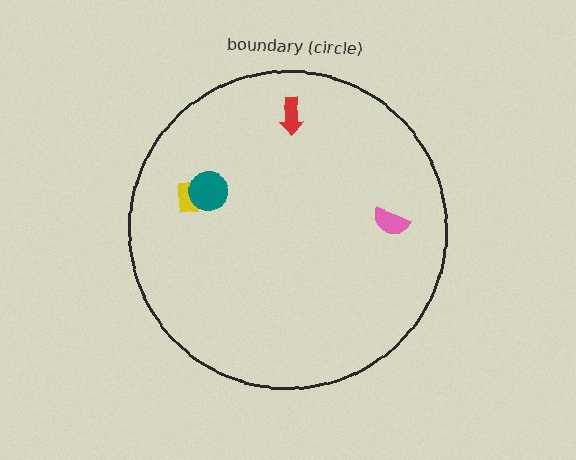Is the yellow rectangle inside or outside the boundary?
Inside.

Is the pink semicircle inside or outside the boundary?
Inside.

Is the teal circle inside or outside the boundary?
Inside.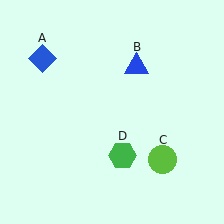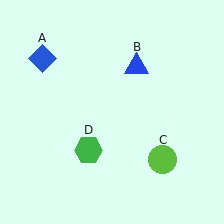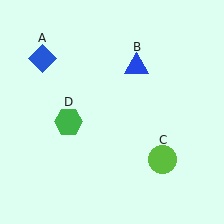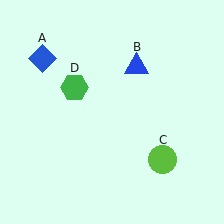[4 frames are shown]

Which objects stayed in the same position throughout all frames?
Blue diamond (object A) and blue triangle (object B) and lime circle (object C) remained stationary.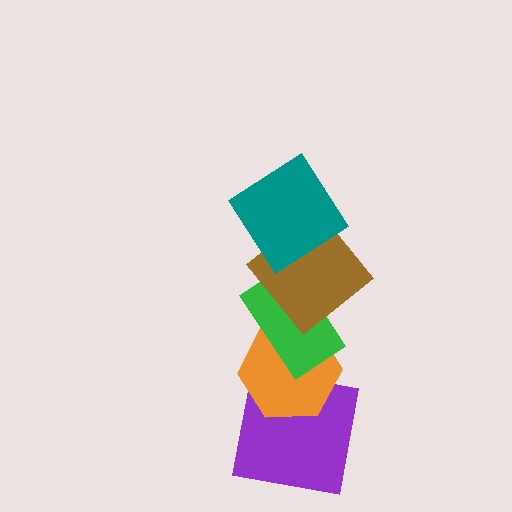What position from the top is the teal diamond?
The teal diamond is 1st from the top.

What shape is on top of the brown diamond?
The teal diamond is on top of the brown diamond.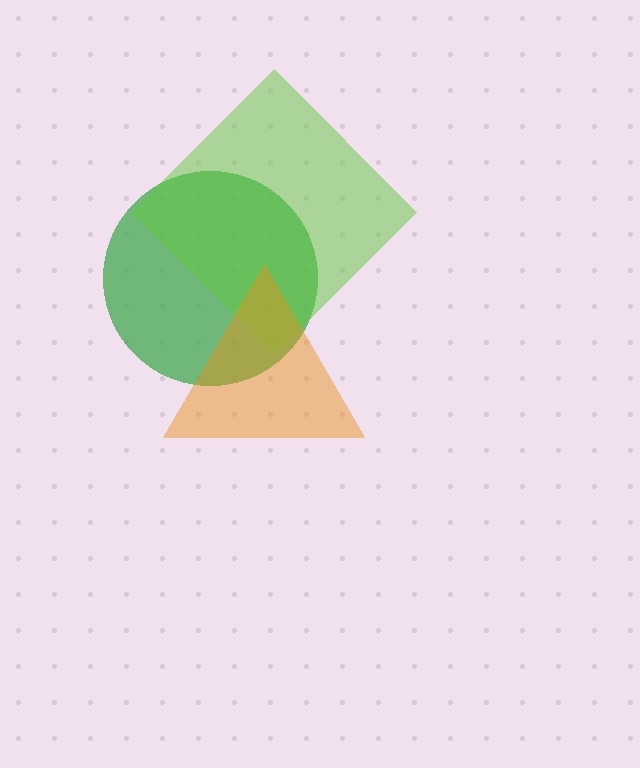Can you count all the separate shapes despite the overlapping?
Yes, there are 3 separate shapes.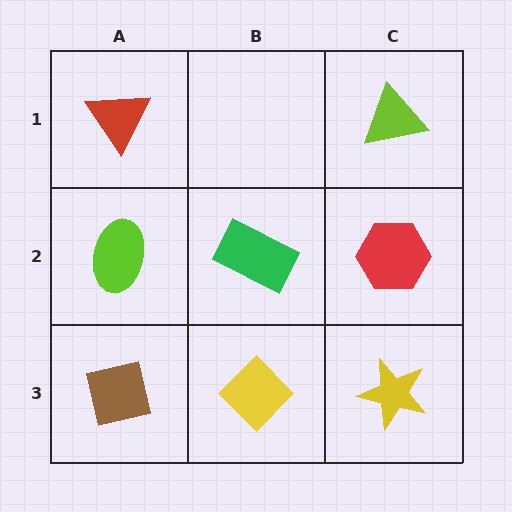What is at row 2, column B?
A green rectangle.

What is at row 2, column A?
A lime ellipse.